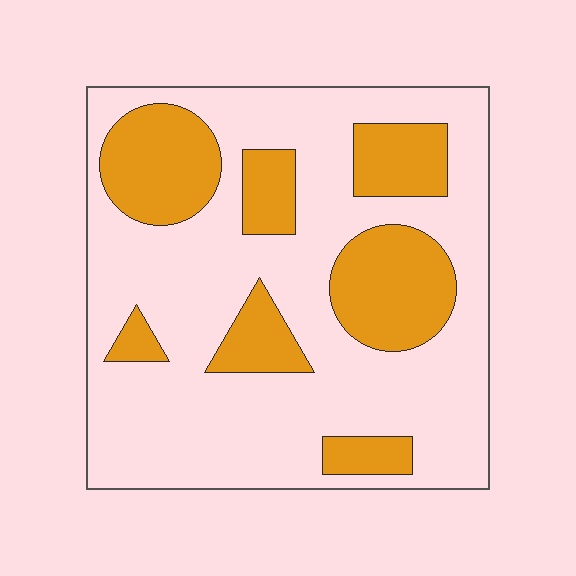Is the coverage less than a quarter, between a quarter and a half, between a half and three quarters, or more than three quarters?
Between a quarter and a half.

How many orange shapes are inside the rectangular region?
7.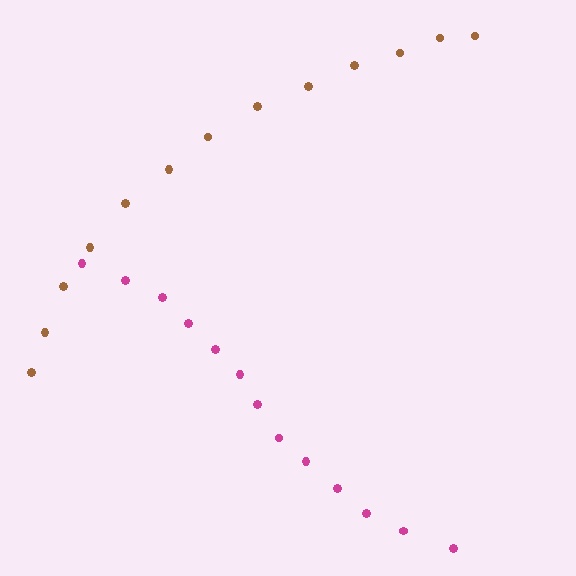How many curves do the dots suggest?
There are 2 distinct paths.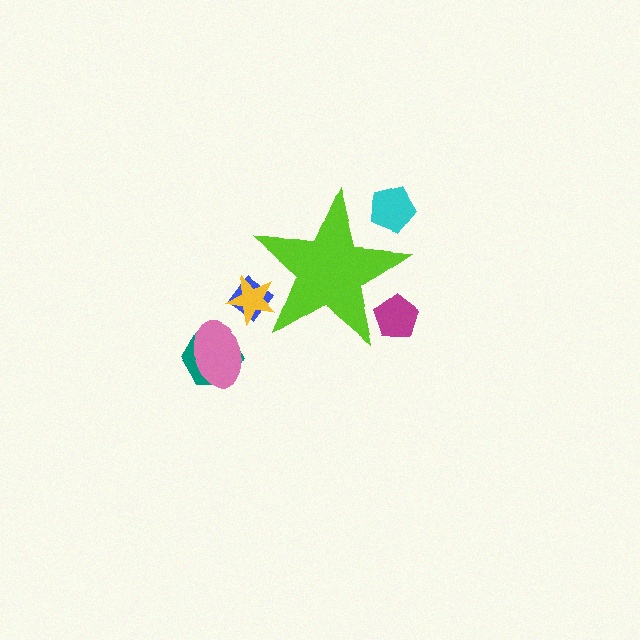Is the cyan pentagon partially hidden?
Yes, the cyan pentagon is partially hidden behind the lime star.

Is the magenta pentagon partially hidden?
Yes, the magenta pentagon is partially hidden behind the lime star.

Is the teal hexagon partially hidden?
No, the teal hexagon is fully visible.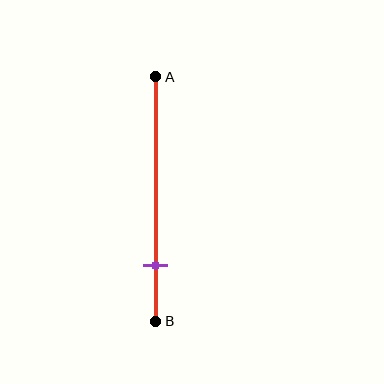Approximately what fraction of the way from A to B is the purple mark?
The purple mark is approximately 75% of the way from A to B.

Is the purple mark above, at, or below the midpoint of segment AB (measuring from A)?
The purple mark is below the midpoint of segment AB.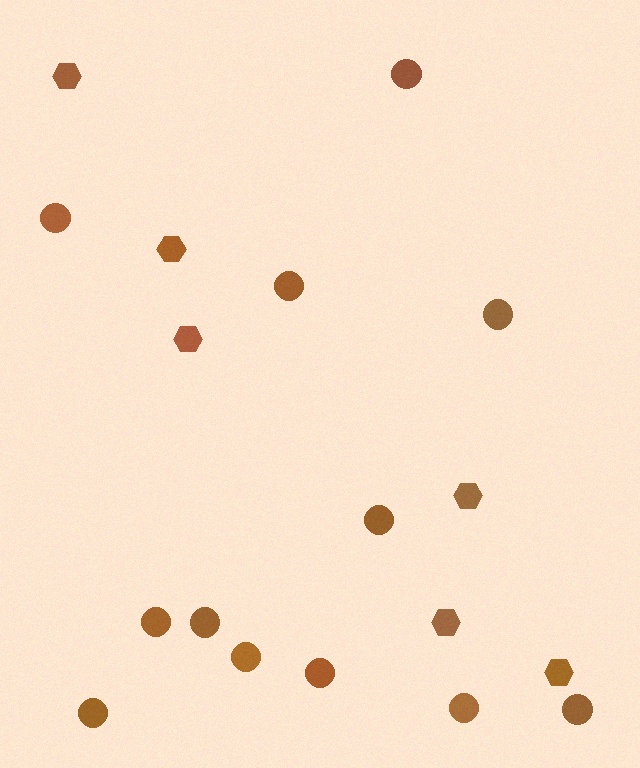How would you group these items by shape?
There are 2 groups: one group of circles (12) and one group of hexagons (6).